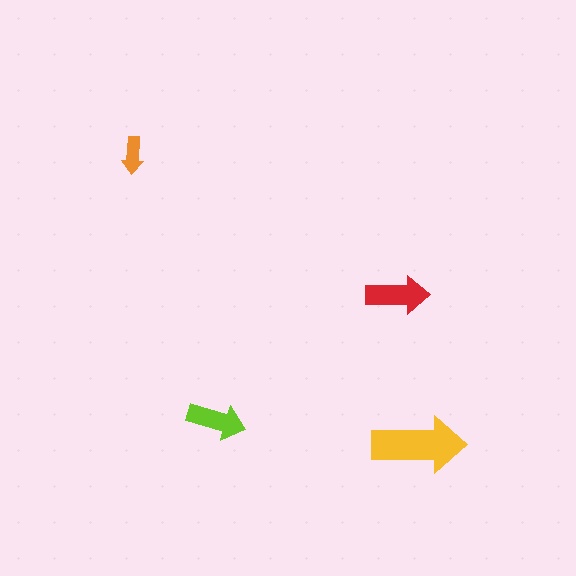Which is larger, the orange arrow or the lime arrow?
The lime one.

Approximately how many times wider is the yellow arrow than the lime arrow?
About 1.5 times wider.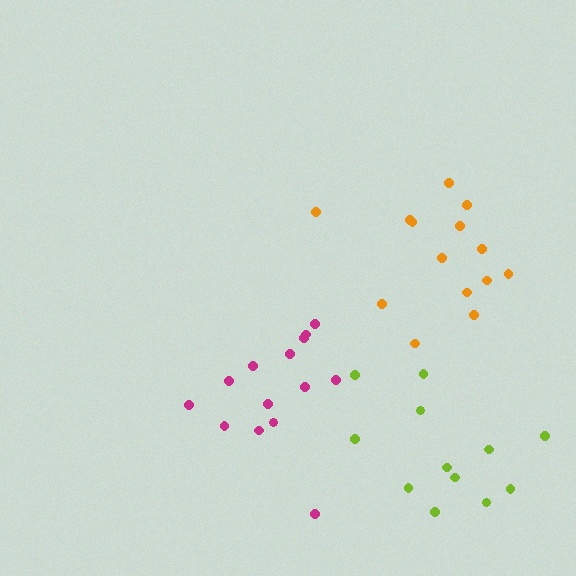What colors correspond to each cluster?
The clusters are colored: lime, magenta, orange.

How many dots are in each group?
Group 1: 12 dots, Group 2: 14 dots, Group 3: 14 dots (40 total).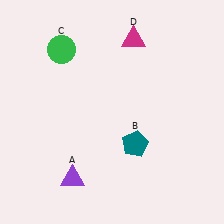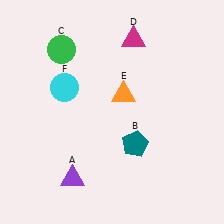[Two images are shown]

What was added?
An orange triangle (E), a cyan circle (F) were added in Image 2.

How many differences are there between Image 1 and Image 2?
There are 2 differences between the two images.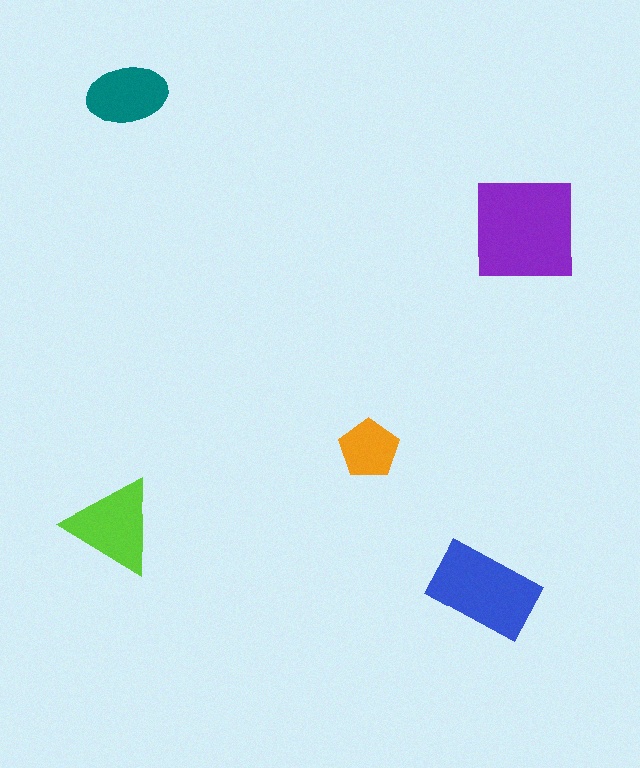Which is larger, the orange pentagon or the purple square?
The purple square.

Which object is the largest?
The purple square.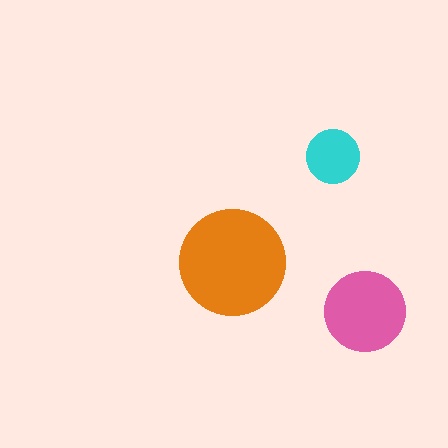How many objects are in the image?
There are 3 objects in the image.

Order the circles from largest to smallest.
the orange one, the pink one, the cyan one.